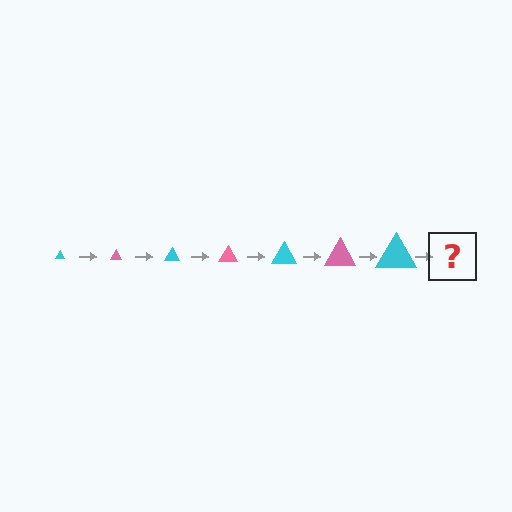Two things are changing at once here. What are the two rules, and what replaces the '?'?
The two rules are that the triangle grows larger each step and the color cycles through cyan and pink. The '?' should be a pink triangle, larger than the previous one.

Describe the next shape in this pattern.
It should be a pink triangle, larger than the previous one.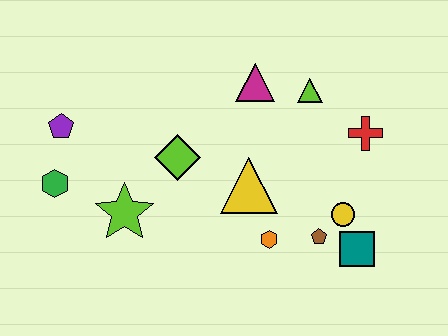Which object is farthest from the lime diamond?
The teal square is farthest from the lime diamond.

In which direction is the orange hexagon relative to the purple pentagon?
The orange hexagon is to the right of the purple pentagon.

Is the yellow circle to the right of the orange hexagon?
Yes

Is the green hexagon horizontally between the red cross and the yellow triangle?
No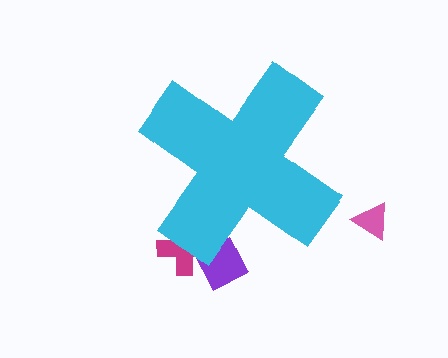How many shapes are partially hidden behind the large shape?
2 shapes are partially hidden.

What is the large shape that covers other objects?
A cyan cross.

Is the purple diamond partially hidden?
Yes, the purple diamond is partially hidden behind the cyan cross.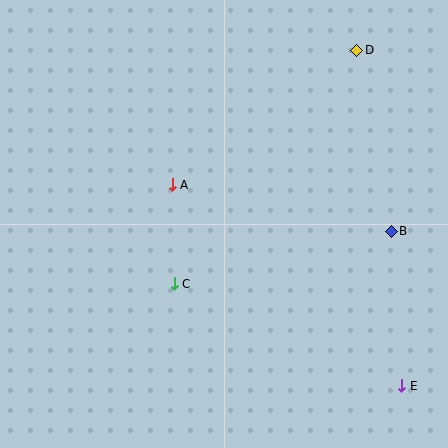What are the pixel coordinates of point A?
Point A is at (172, 185).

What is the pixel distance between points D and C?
The distance between D and C is 297 pixels.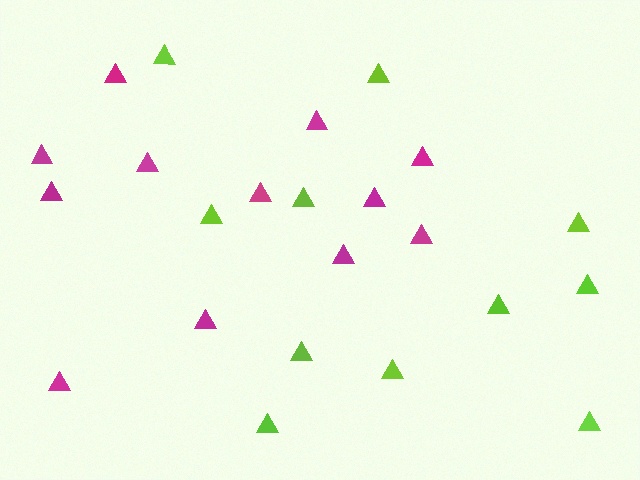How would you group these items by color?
There are 2 groups: one group of magenta triangles (12) and one group of lime triangles (11).